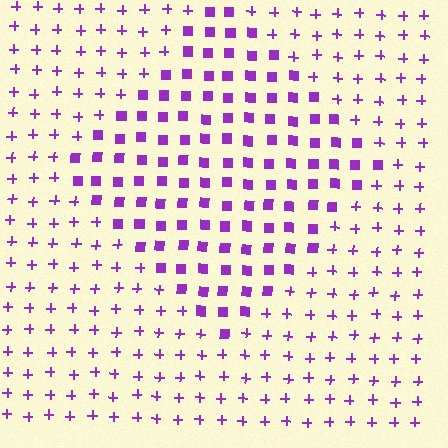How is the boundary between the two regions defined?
The boundary is defined by a change in element shape: squares inside vs. plus signs outside. All elements share the same color and spacing.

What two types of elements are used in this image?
The image uses squares inside the diamond region and plus signs outside it.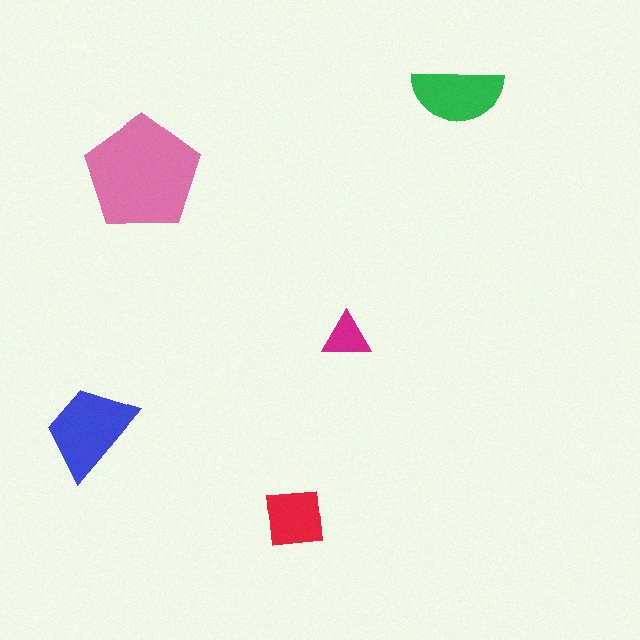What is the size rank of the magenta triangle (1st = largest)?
5th.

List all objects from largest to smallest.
The pink pentagon, the blue trapezoid, the green semicircle, the red square, the magenta triangle.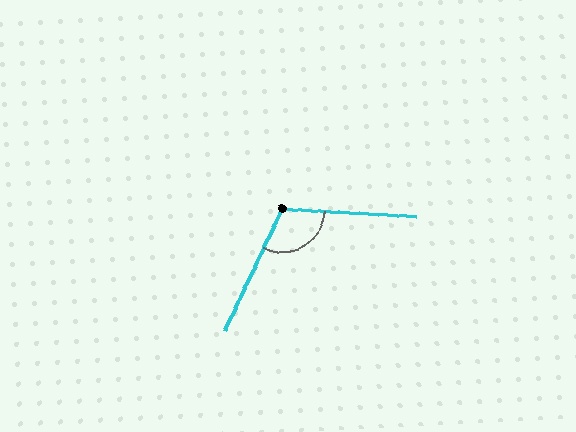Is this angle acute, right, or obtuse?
It is obtuse.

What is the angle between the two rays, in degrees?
Approximately 112 degrees.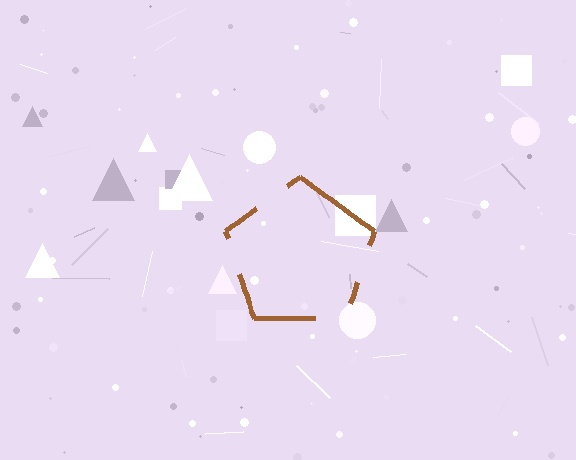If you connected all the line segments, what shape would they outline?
They would outline a pentagon.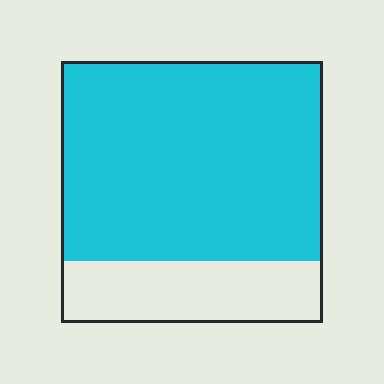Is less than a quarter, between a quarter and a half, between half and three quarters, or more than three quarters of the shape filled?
More than three quarters.